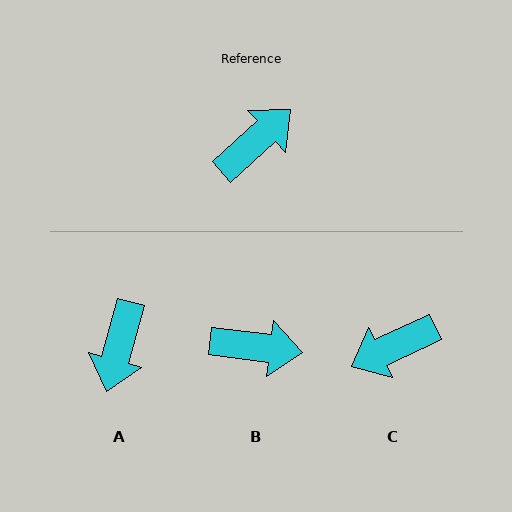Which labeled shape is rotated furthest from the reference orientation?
C, about 163 degrees away.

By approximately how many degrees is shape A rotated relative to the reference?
Approximately 148 degrees clockwise.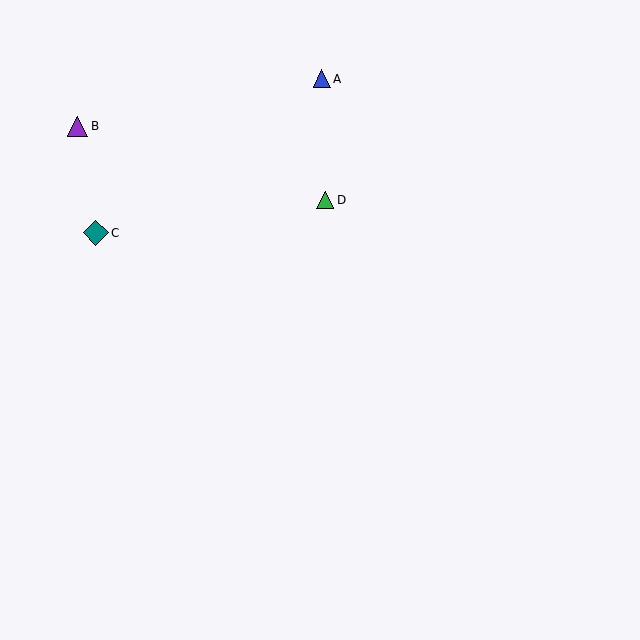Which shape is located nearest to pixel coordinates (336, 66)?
The blue triangle (labeled A) at (322, 79) is nearest to that location.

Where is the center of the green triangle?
The center of the green triangle is at (325, 200).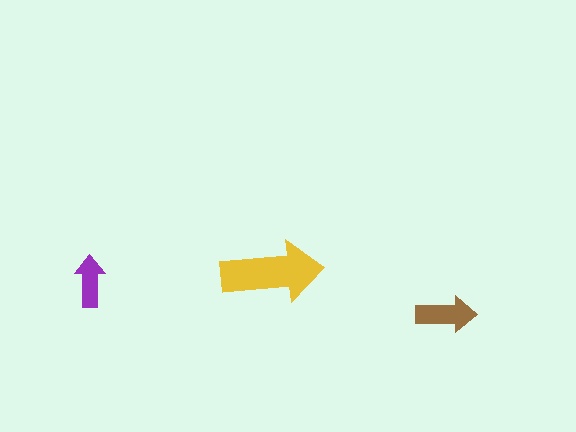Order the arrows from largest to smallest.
the yellow one, the brown one, the purple one.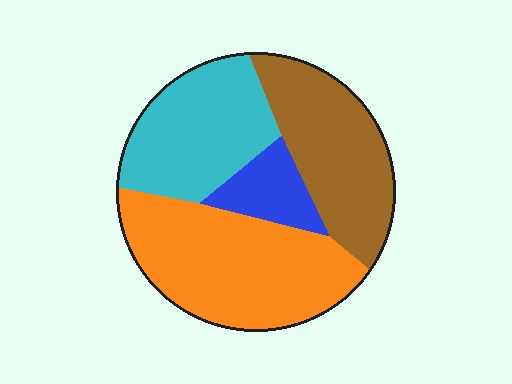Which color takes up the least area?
Blue, at roughly 10%.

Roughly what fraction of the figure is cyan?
Cyan takes up between a sixth and a third of the figure.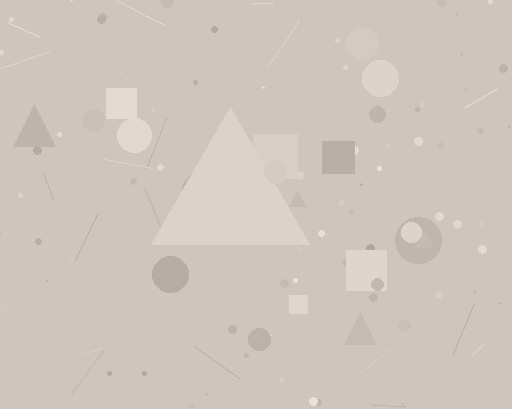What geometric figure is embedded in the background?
A triangle is embedded in the background.